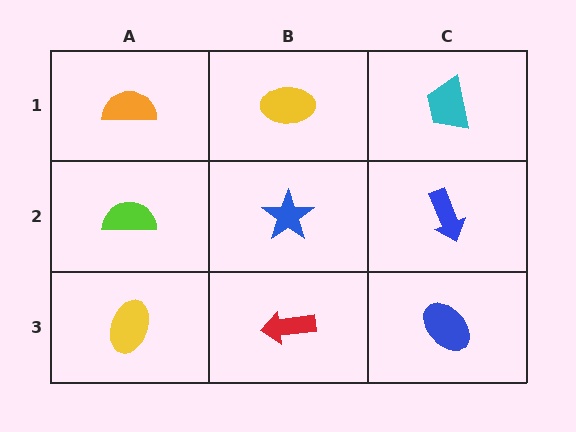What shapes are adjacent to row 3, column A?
A lime semicircle (row 2, column A), a red arrow (row 3, column B).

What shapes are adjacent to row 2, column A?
An orange semicircle (row 1, column A), a yellow ellipse (row 3, column A), a blue star (row 2, column B).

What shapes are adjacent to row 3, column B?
A blue star (row 2, column B), a yellow ellipse (row 3, column A), a blue ellipse (row 3, column C).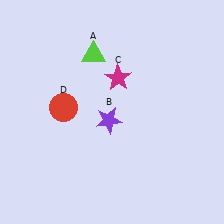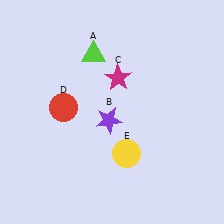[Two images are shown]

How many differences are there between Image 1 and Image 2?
There is 1 difference between the two images.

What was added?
A yellow circle (E) was added in Image 2.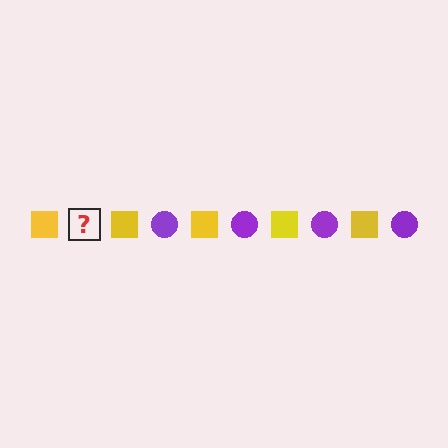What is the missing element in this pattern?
The missing element is a purple circle.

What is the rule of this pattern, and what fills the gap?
The rule is that the pattern alternates between yellow square and purple circle. The gap should be filled with a purple circle.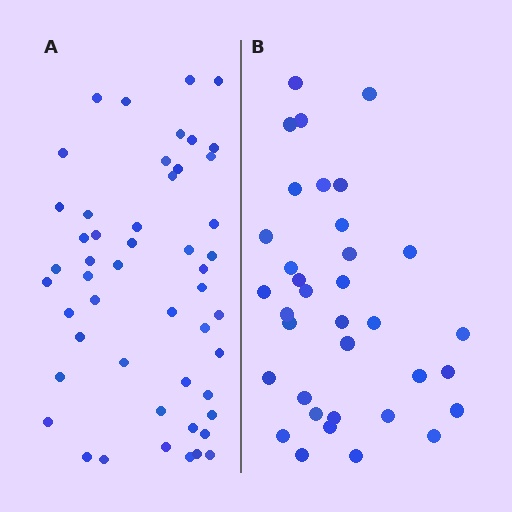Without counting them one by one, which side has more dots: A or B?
Region A (the left region) has more dots.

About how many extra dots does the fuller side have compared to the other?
Region A has approximately 15 more dots than region B.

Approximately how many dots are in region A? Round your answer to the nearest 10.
About 50 dots.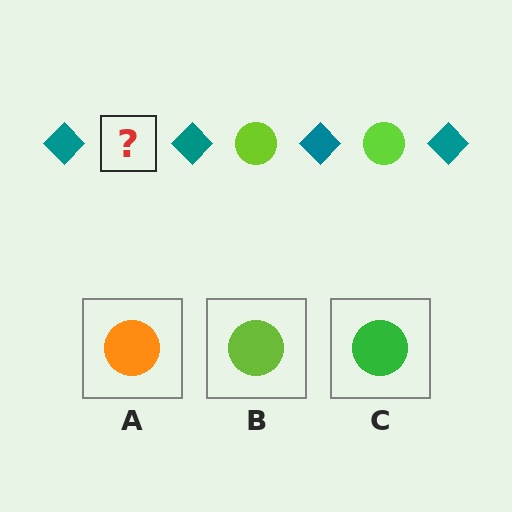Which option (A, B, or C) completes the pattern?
B.